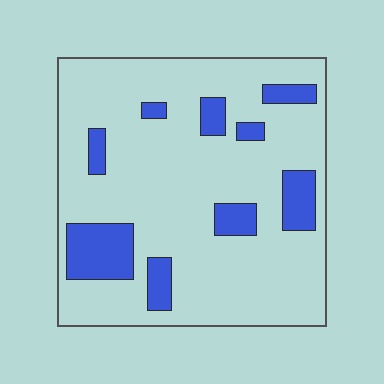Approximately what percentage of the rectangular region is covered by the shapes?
Approximately 15%.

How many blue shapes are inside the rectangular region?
9.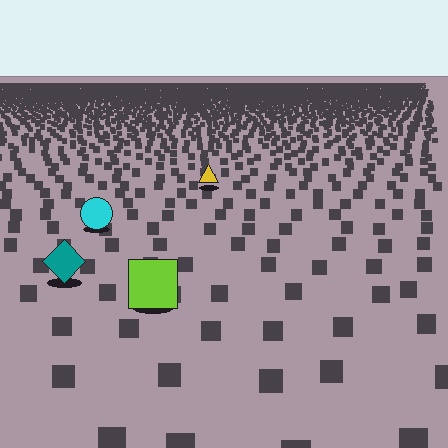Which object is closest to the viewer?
The lime square is closest. The texture marks near it are larger and more spread out.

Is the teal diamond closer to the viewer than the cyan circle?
Yes. The teal diamond is closer — you can tell from the texture gradient: the ground texture is coarser near it.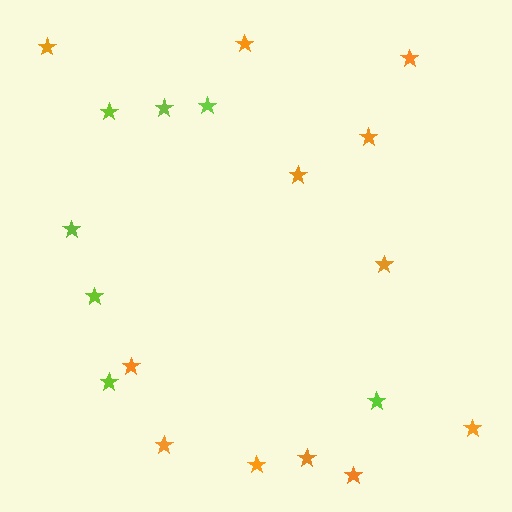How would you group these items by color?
There are 2 groups: one group of lime stars (7) and one group of orange stars (12).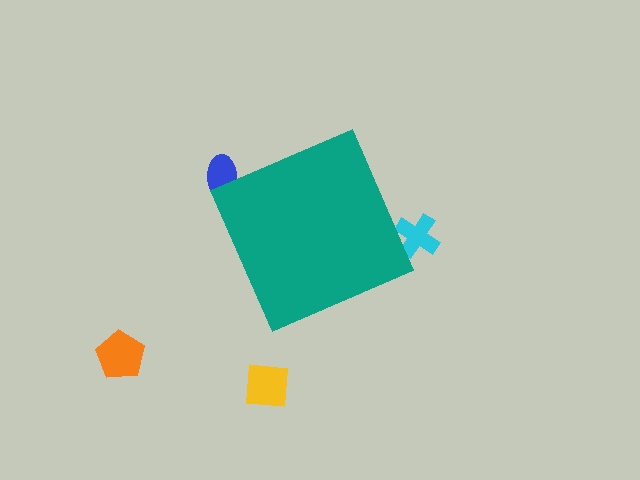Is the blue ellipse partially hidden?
Yes, the blue ellipse is partially hidden behind the teal diamond.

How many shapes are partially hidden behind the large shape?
2 shapes are partially hidden.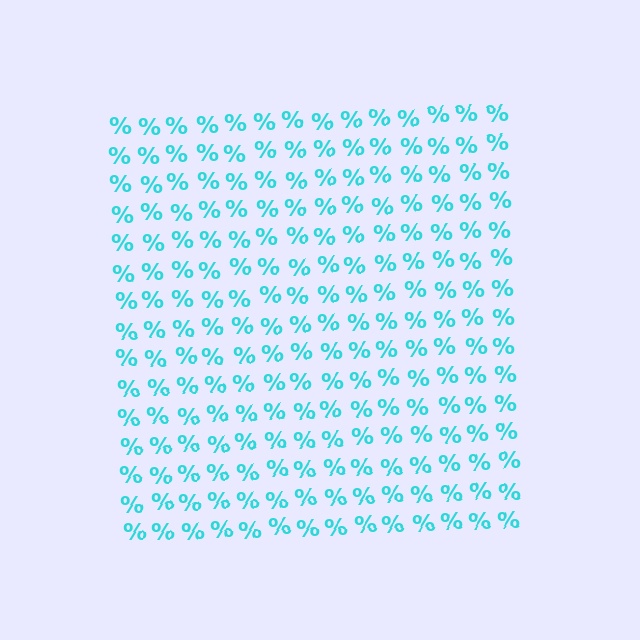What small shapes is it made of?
It is made of small percent signs.